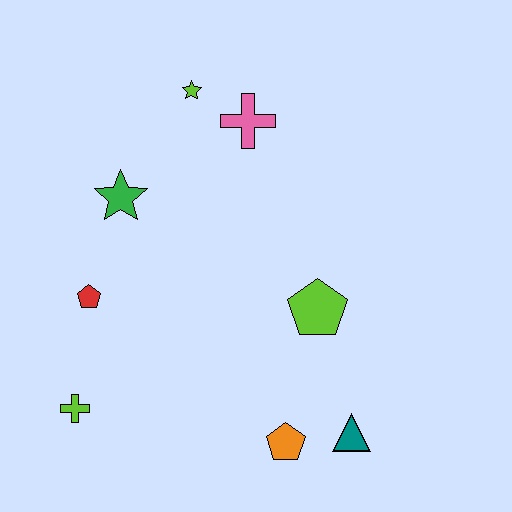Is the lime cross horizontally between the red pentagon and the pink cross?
No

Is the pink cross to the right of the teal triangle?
No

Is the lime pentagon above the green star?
No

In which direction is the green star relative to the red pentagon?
The green star is above the red pentagon.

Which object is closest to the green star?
The red pentagon is closest to the green star.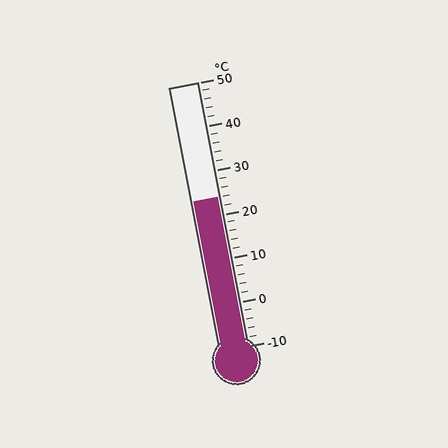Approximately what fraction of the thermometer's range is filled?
The thermometer is filled to approximately 55% of its range.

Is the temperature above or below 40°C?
The temperature is below 40°C.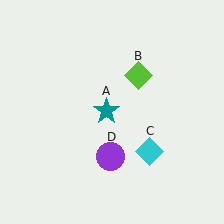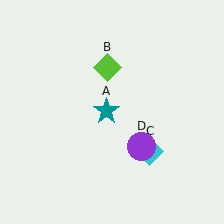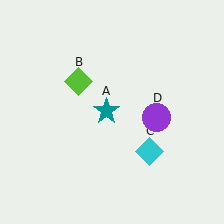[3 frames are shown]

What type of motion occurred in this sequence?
The lime diamond (object B), purple circle (object D) rotated counterclockwise around the center of the scene.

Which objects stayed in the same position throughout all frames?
Teal star (object A) and cyan diamond (object C) remained stationary.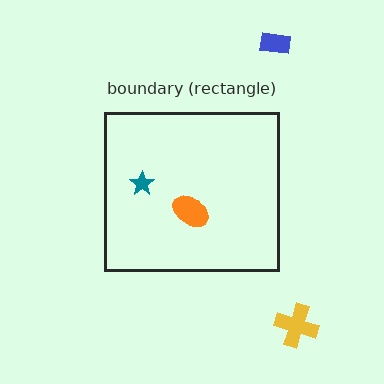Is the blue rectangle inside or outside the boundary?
Outside.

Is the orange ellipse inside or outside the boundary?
Inside.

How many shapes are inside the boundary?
2 inside, 2 outside.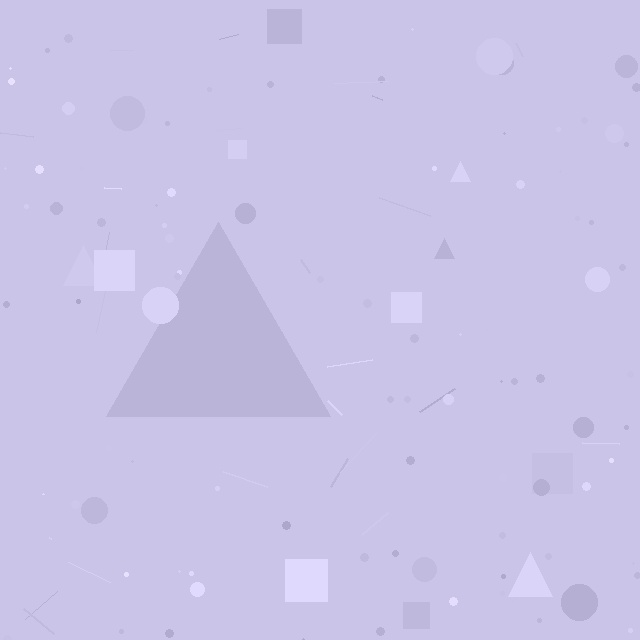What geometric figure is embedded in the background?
A triangle is embedded in the background.